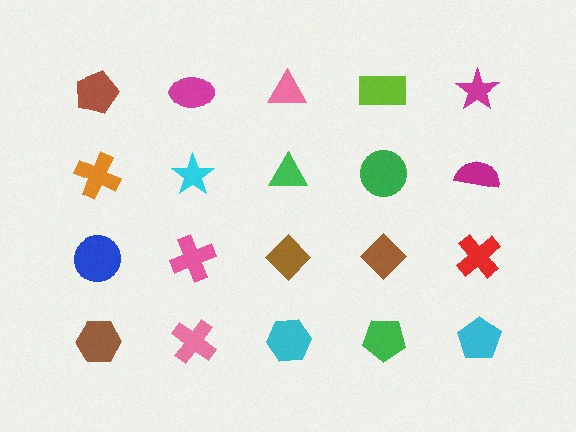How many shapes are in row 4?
5 shapes.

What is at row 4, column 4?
A green pentagon.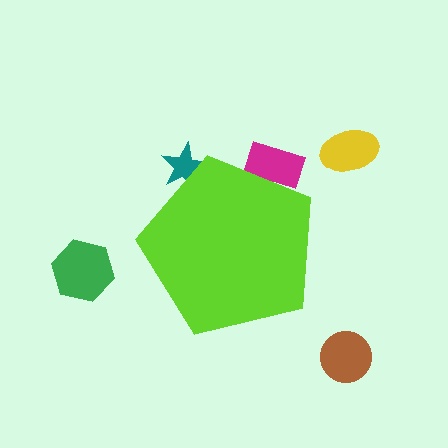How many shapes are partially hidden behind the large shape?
2 shapes are partially hidden.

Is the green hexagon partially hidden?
No, the green hexagon is fully visible.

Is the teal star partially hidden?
Yes, the teal star is partially hidden behind the lime pentagon.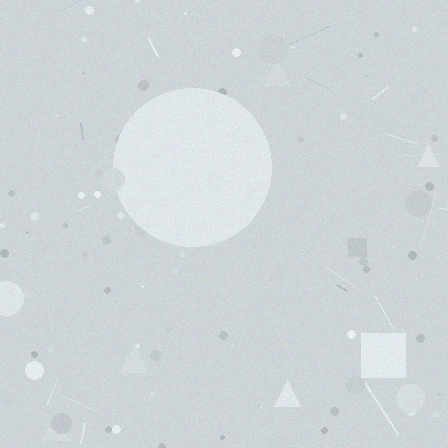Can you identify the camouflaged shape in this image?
The camouflaged shape is a circle.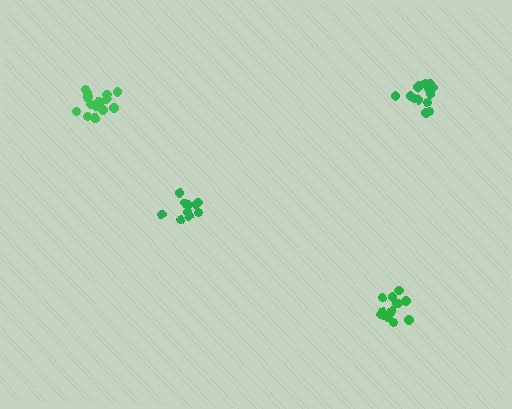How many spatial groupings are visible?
There are 4 spatial groupings.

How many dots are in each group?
Group 1: 14 dots, Group 2: 10 dots, Group 3: 14 dots, Group 4: 15 dots (53 total).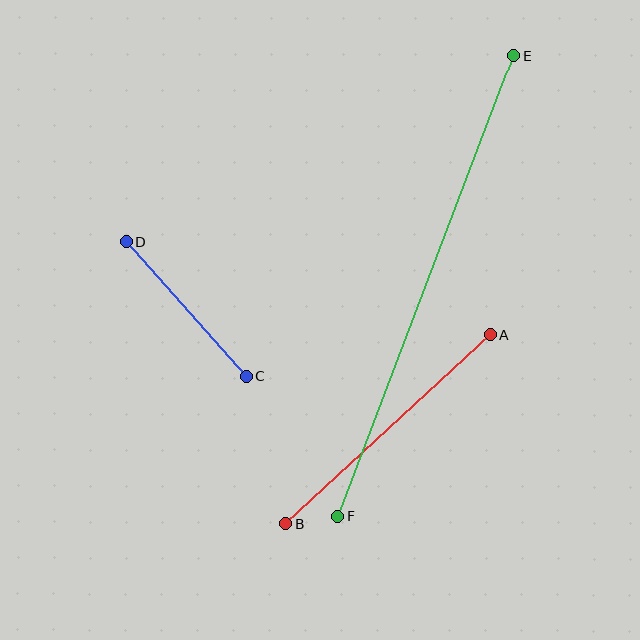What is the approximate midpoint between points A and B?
The midpoint is at approximately (388, 429) pixels.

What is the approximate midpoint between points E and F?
The midpoint is at approximately (425, 286) pixels.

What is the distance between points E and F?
The distance is approximately 493 pixels.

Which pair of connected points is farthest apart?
Points E and F are farthest apart.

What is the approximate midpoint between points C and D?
The midpoint is at approximately (186, 309) pixels.